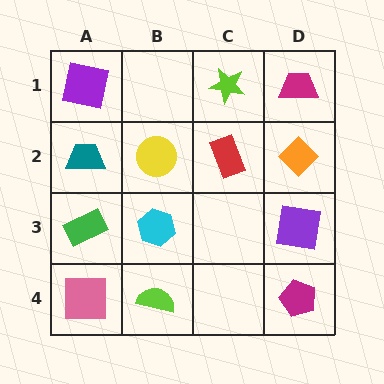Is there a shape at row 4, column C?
No, that cell is empty.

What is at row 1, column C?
A lime star.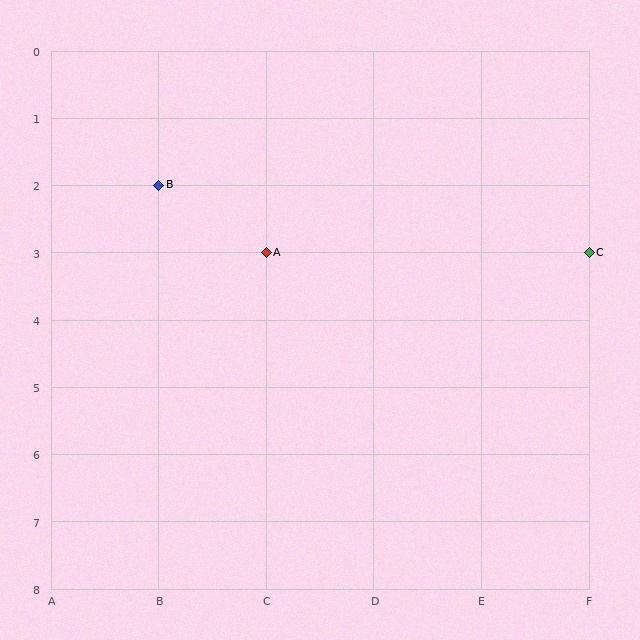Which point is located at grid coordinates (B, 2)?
Point B is at (B, 2).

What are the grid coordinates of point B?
Point B is at grid coordinates (B, 2).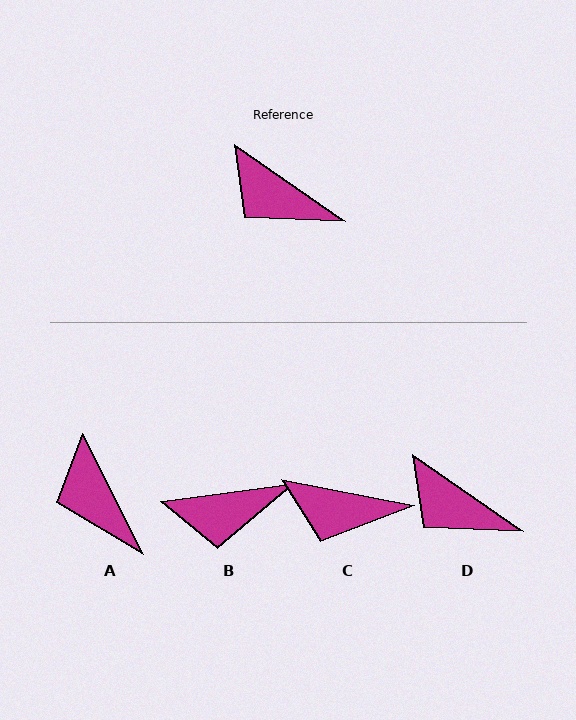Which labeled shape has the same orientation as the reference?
D.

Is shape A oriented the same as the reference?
No, it is off by about 29 degrees.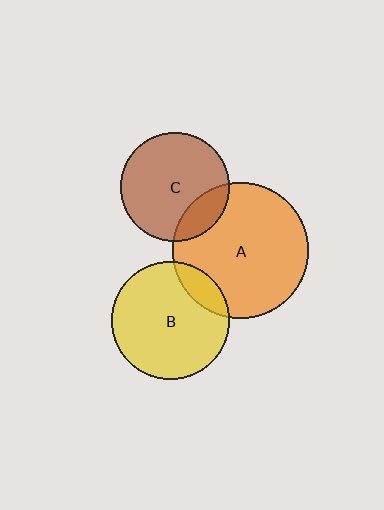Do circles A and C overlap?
Yes.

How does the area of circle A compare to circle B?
Approximately 1.3 times.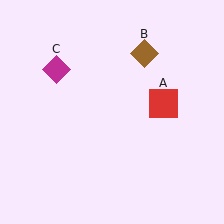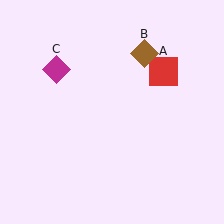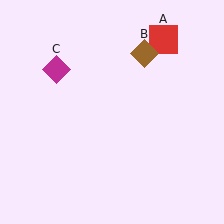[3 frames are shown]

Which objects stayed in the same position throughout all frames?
Brown diamond (object B) and magenta diamond (object C) remained stationary.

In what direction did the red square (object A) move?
The red square (object A) moved up.